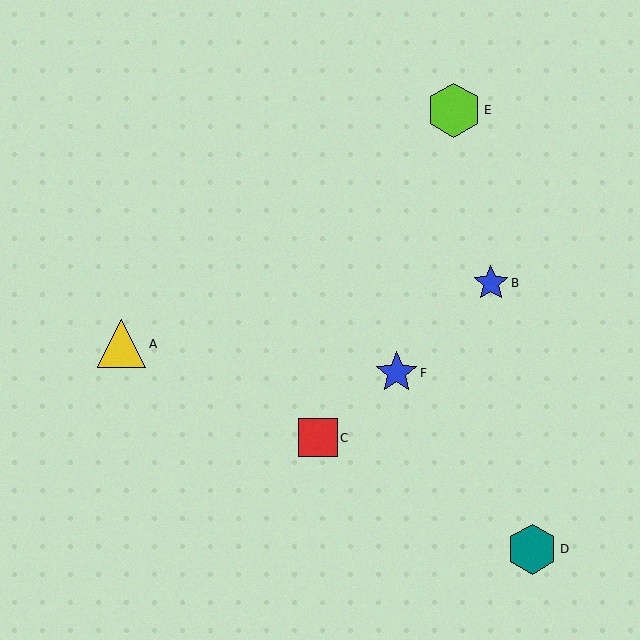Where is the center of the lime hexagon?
The center of the lime hexagon is at (454, 110).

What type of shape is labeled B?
Shape B is a blue star.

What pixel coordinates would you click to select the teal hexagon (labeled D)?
Click at (532, 549) to select the teal hexagon D.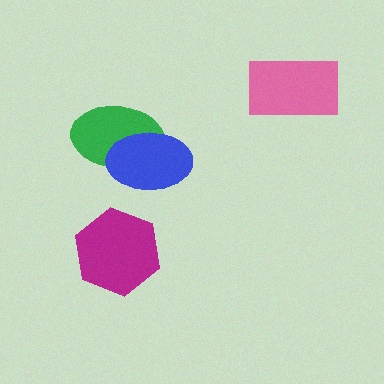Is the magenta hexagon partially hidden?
No, no other shape covers it.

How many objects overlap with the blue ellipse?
1 object overlaps with the blue ellipse.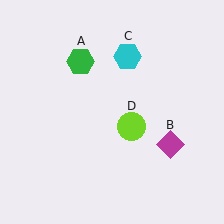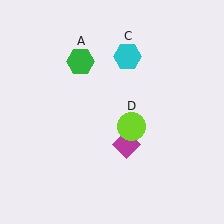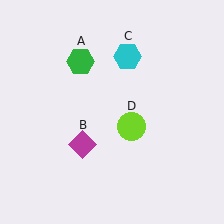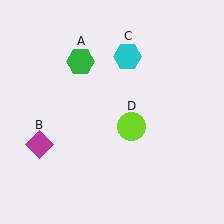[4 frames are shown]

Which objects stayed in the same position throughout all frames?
Green hexagon (object A) and cyan hexagon (object C) and lime circle (object D) remained stationary.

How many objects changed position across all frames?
1 object changed position: magenta diamond (object B).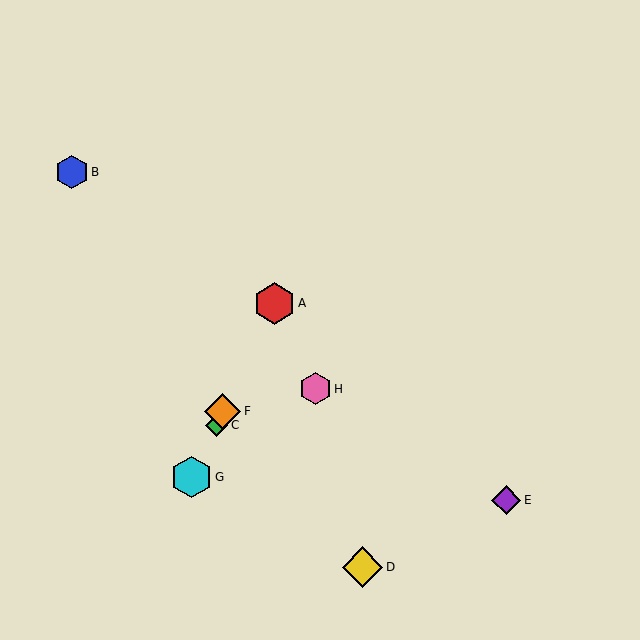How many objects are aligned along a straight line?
4 objects (A, C, F, G) are aligned along a straight line.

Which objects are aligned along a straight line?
Objects A, C, F, G are aligned along a straight line.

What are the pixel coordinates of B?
Object B is at (72, 172).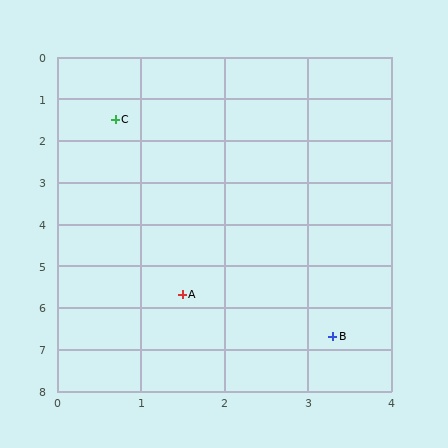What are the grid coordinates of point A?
Point A is at approximately (1.5, 5.7).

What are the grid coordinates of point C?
Point C is at approximately (0.7, 1.5).